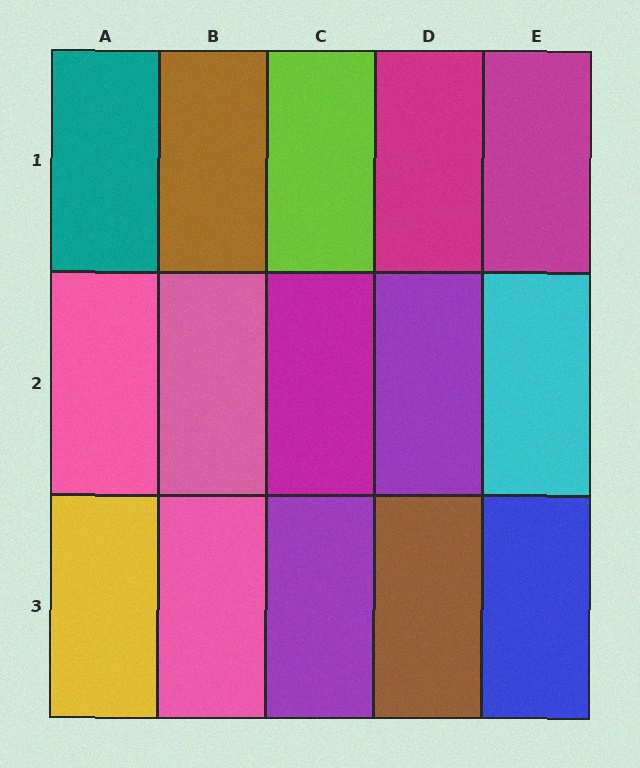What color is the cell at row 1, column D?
Magenta.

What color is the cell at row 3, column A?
Yellow.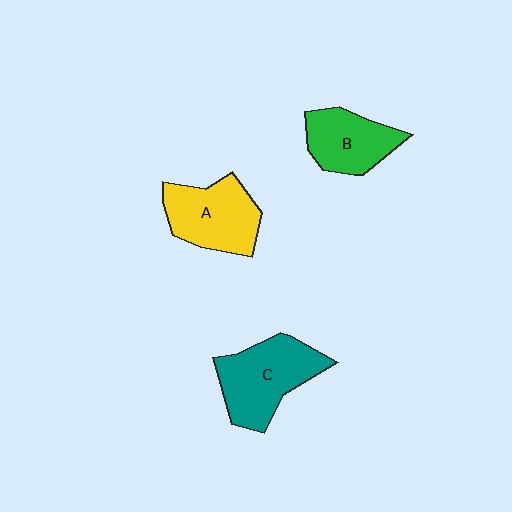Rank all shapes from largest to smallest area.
From largest to smallest: C (teal), A (yellow), B (green).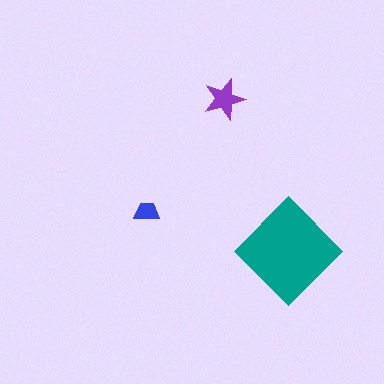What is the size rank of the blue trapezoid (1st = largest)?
3rd.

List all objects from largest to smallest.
The teal diamond, the purple star, the blue trapezoid.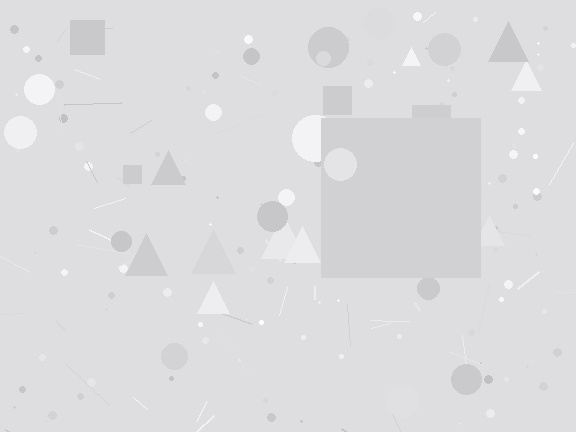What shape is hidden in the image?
A square is hidden in the image.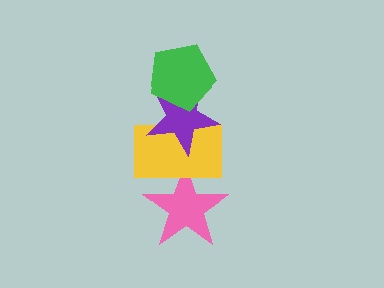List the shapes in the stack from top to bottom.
From top to bottom: the green pentagon, the purple star, the yellow rectangle, the pink star.